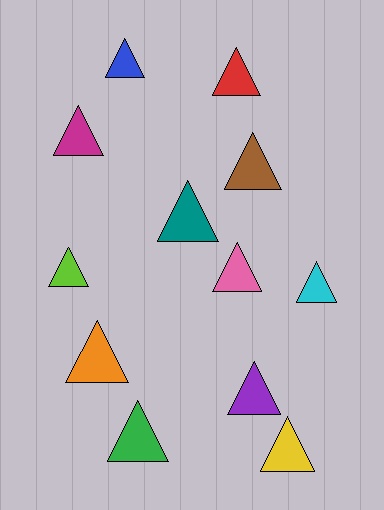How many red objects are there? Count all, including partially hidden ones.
There is 1 red object.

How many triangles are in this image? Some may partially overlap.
There are 12 triangles.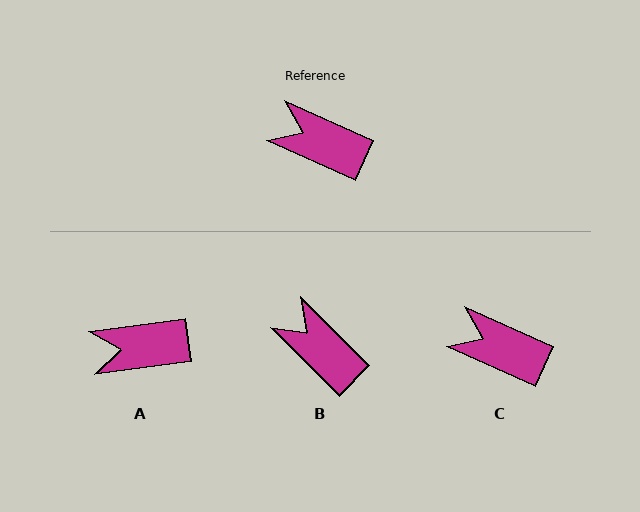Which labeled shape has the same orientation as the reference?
C.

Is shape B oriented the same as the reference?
No, it is off by about 20 degrees.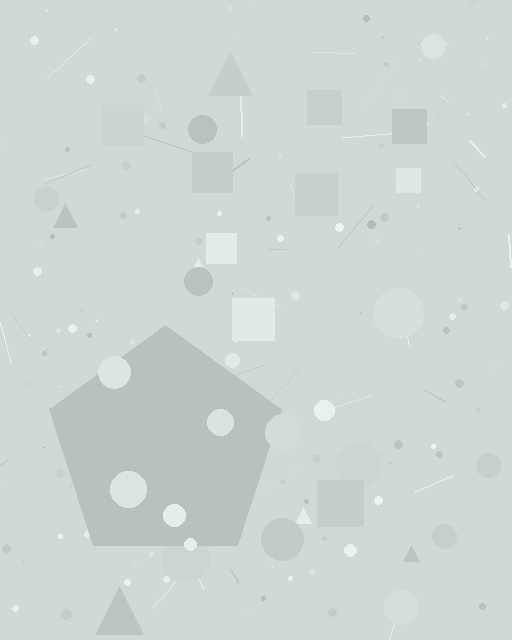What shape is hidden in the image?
A pentagon is hidden in the image.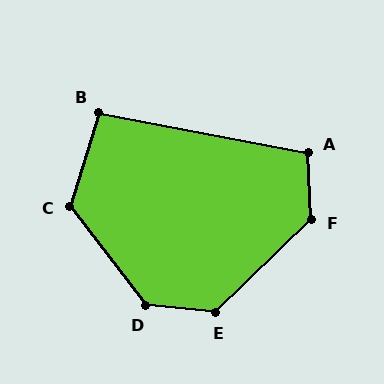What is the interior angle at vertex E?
Approximately 130 degrees (obtuse).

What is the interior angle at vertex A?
Approximately 104 degrees (obtuse).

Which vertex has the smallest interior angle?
B, at approximately 96 degrees.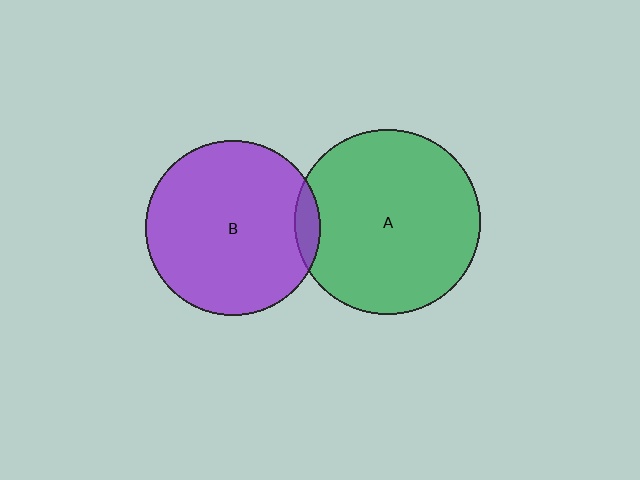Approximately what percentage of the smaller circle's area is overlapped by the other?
Approximately 5%.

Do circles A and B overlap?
Yes.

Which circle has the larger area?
Circle A (green).